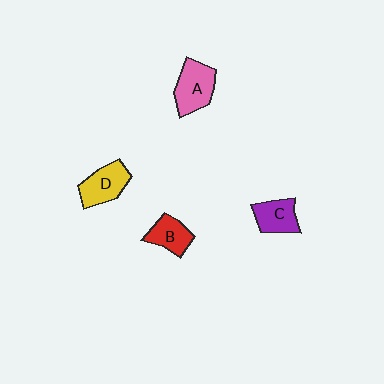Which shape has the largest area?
Shape A (pink).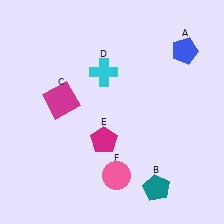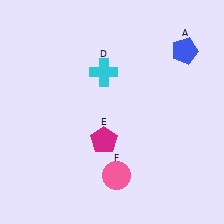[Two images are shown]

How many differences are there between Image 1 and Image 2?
There are 2 differences between the two images.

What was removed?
The magenta square (C), the teal pentagon (B) were removed in Image 2.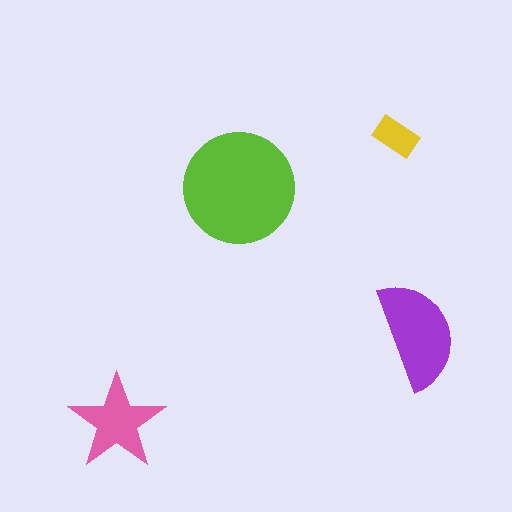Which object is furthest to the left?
The pink star is leftmost.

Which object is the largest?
The lime circle.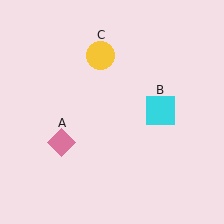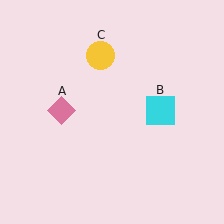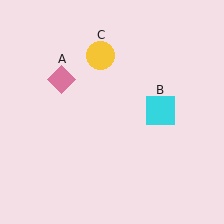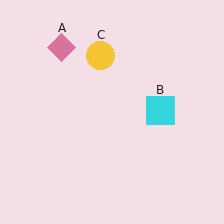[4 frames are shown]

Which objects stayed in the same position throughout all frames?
Cyan square (object B) and yellow circle (object C) remained stationary.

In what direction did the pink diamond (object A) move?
The pink diamond (object A) moved up.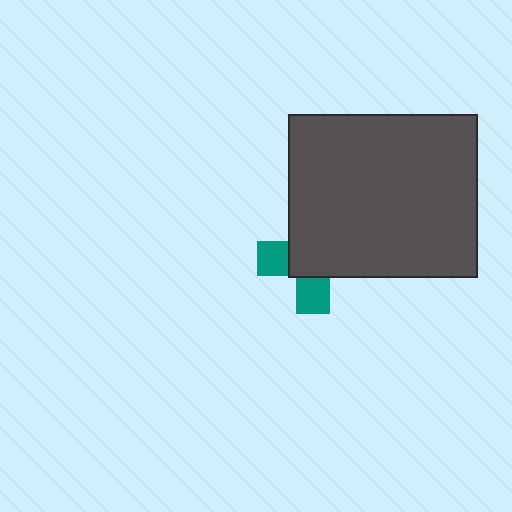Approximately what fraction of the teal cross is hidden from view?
Roughly 65% of the teal cross is hidden behind the dark gray rectangle.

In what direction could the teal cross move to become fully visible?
The teal cross could move toward the lower-left. That would shift it out from behind the dark gray rectangle entirely.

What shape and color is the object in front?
The object in front is a dark gray rectangle.